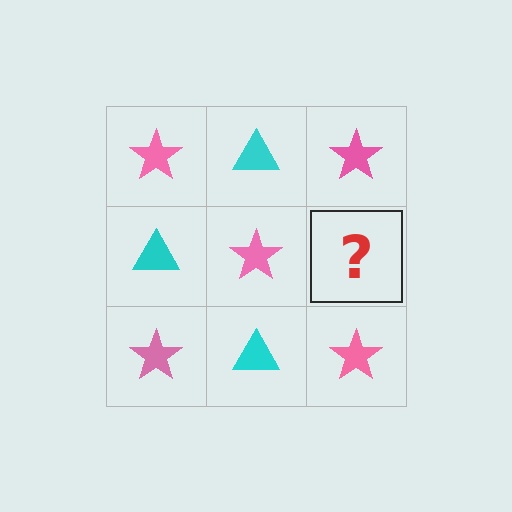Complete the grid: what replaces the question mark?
The question mark should be replaced with a cyan triangle.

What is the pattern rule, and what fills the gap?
The rule is that it alternates pink star and cyan triangle in a checkerboard pattern. The gap should be filled with a cyan triangle.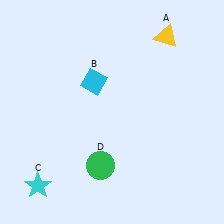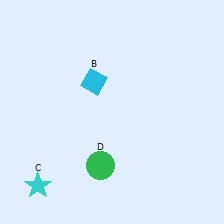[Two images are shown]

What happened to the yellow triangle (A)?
The yellow triangle (A) was removed in Image 2. It was in the top-right area of Image 1.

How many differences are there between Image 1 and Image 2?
There is 1 difference between the two images.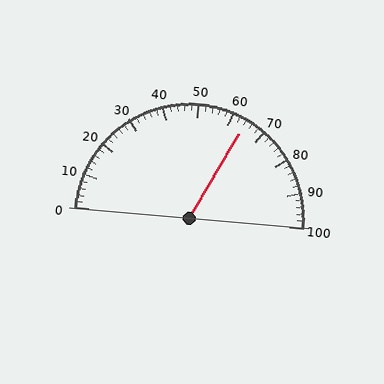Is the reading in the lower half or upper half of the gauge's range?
The reading is in the upper half of the range (0 to 100).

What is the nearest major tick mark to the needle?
The nearest major tick mark is 60.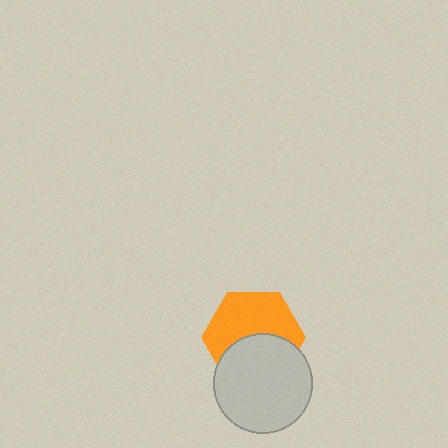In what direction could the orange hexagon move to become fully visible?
The orange hexagon could move up. That would shift it out from behind the light gray circle entirely.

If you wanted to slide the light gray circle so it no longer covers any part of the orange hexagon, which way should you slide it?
Slide it down — that is the most direct way to separate the two shapes.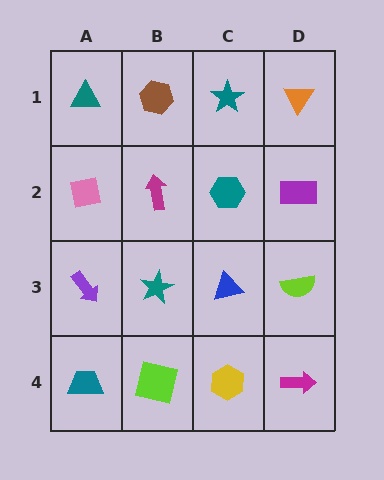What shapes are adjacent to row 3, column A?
A pink square (row 2, column A), a teal trapezoid (row 4, column A), a teal star (row 3, column B).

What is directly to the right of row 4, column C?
A magenta arrow.